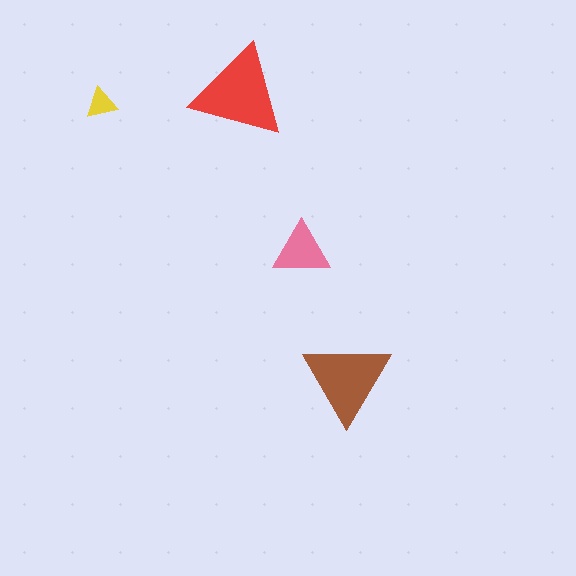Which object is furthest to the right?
The brown triangle is rightmost.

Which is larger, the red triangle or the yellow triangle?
The red one.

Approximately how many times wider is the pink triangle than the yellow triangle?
About 2 times wider.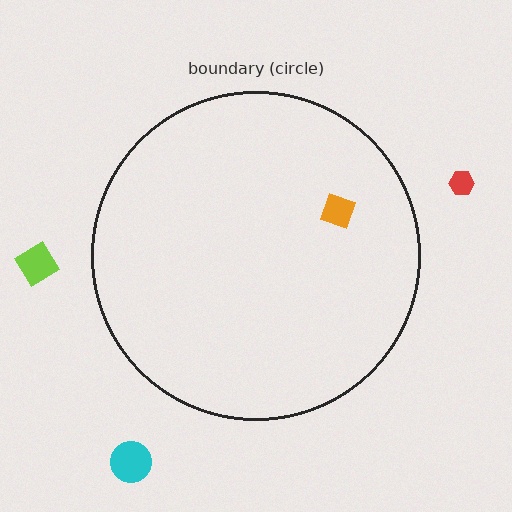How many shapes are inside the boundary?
1 inside, 3 outside.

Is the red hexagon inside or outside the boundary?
Outside.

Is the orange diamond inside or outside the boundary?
Inside.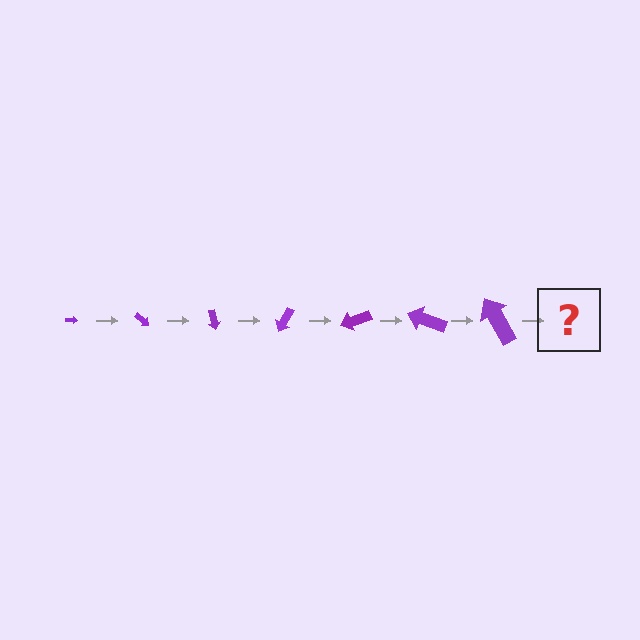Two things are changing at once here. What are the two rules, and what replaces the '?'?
The two rules are that the arrow grows larger each step and it rotates 40 degrees each step. The '?' should be an arrow, larger than the previous one and rotated 280 degrees from the start.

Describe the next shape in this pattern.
It should be an arrow, larger than the previous one and rotated 280 degrees from the start.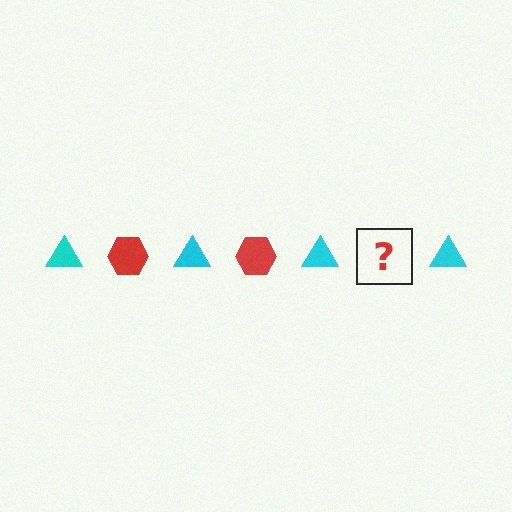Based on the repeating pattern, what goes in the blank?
The blank should be a red hexagon.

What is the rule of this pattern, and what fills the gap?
The rule is that the pattern alternates between cyan triangle and red hexagon. The gap should be filled with a red hexagon.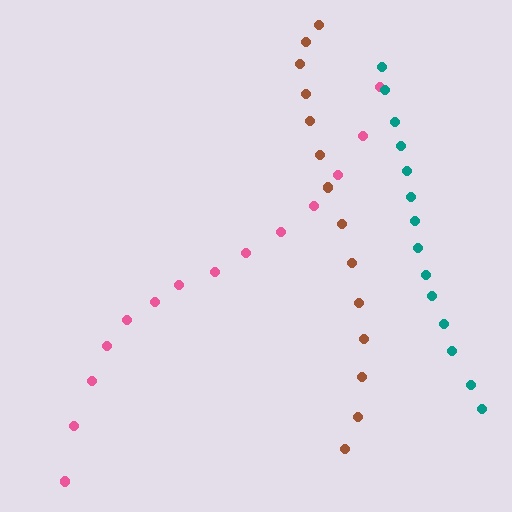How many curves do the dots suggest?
There are 3 distinct paths.